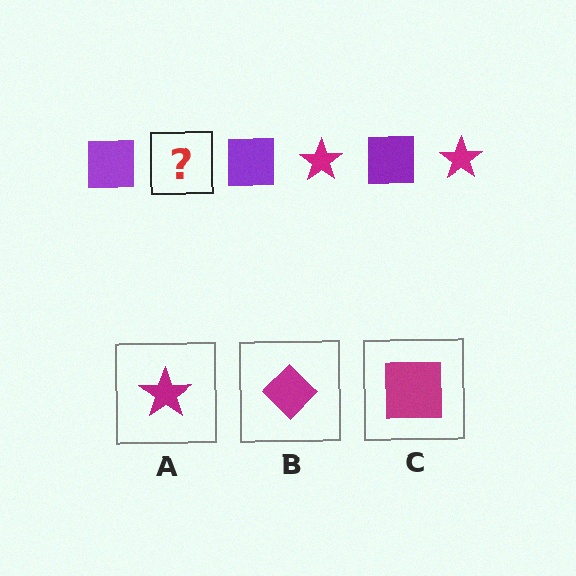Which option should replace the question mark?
Option A.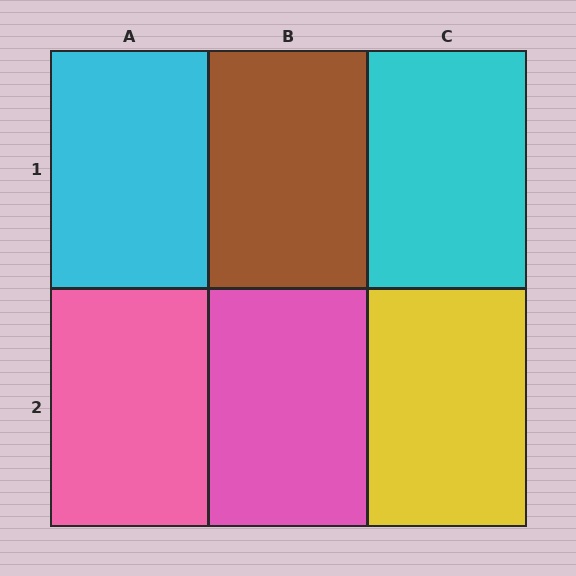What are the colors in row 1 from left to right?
Cyan, brown, cyan.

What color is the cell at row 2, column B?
Pink.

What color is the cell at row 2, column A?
Pink.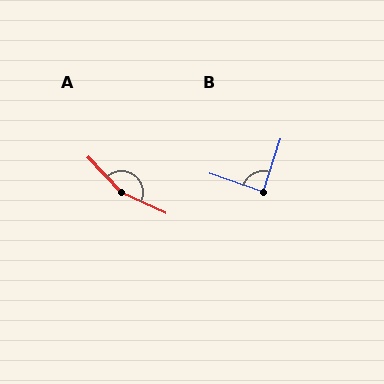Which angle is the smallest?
B, at approximately 89 degrees.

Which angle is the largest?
A, at approximately 158 degrees.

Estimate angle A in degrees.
Approximately 158 degrees.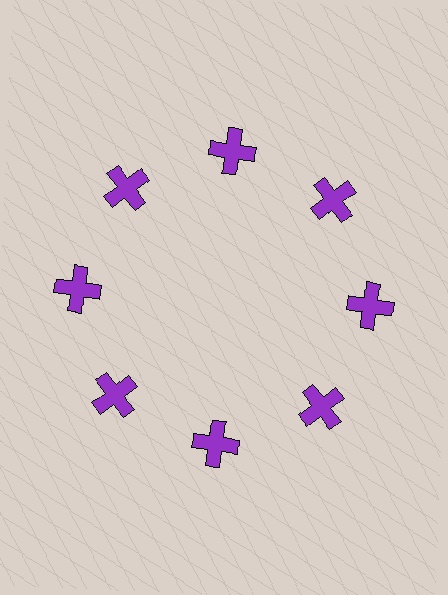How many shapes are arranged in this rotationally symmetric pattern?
There are 8 shapes, arranged in 8 groups of 1.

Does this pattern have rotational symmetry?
Yes, this pattern has 8-fold rotational symmetry. It looks the same after rotating 45 degrees around the center.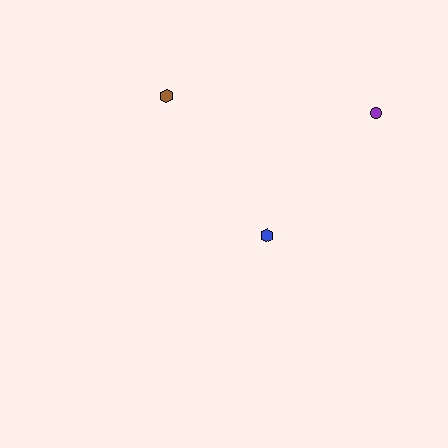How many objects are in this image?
There are 3 objects.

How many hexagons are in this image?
There are 2 hexagons.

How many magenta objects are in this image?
There are no magenta objects.